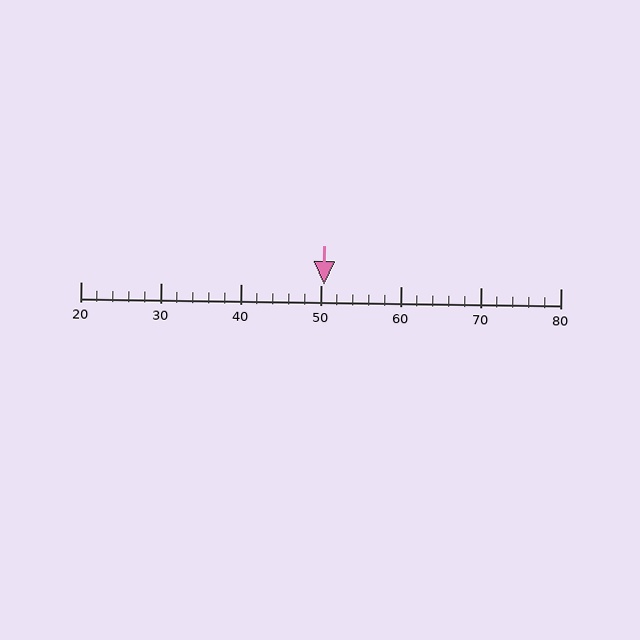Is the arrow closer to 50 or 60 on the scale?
The arrow is closer to 50.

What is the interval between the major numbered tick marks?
The major tick marks are spaced 10 units apart.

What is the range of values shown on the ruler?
The ruler shows values from 20 to 80.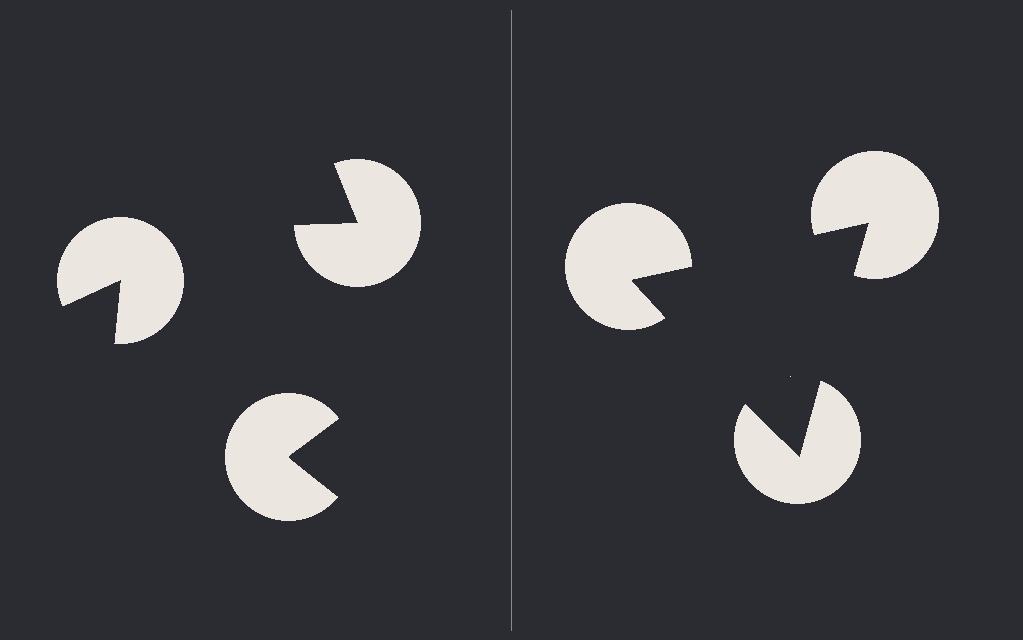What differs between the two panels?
The pac-man discs are positioned identically on both sides; only the wedge orientations differ. On the right they align to a triangle; on the left they are misaligned.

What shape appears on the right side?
An illusory triangle.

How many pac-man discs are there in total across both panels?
6 — 3 on each side.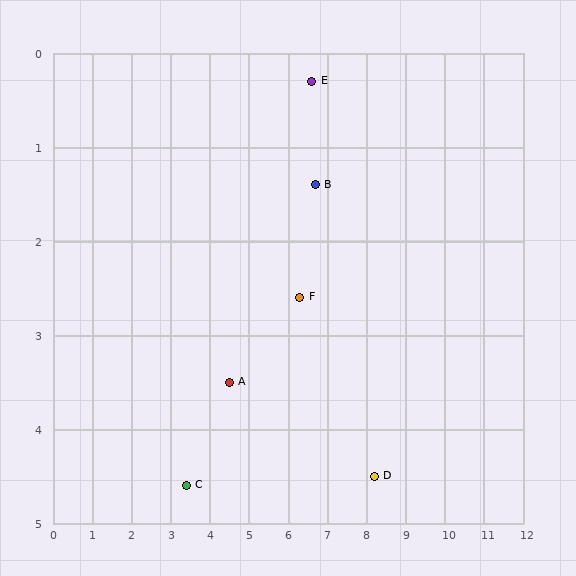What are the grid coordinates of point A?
Point A is at approximately (4.5, 3.5).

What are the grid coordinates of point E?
Point E is at approximately (6.6, 0.3).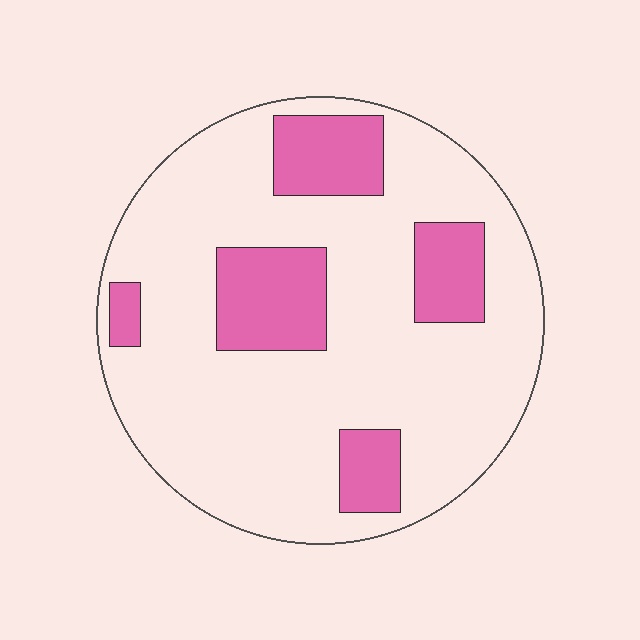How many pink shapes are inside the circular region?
5.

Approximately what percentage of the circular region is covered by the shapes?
Approximately 20%.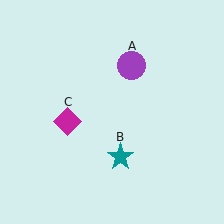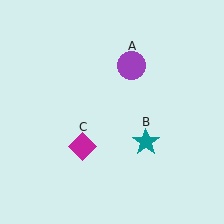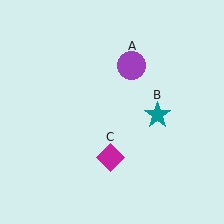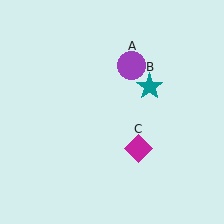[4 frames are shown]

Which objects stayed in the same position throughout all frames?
Purple circle (object A) remained stationary.